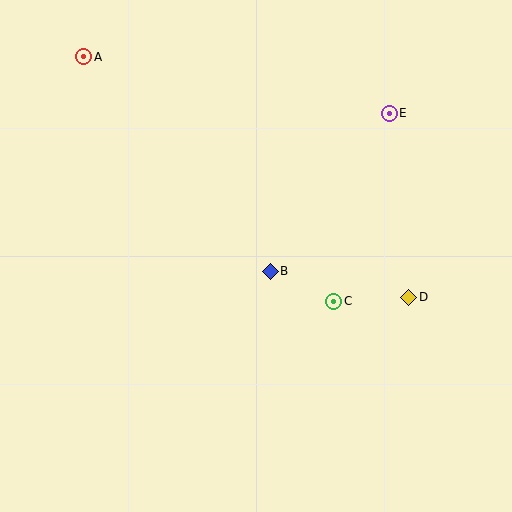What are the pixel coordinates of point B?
Point B is at (270, 271).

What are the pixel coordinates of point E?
Point E is at (389, 113).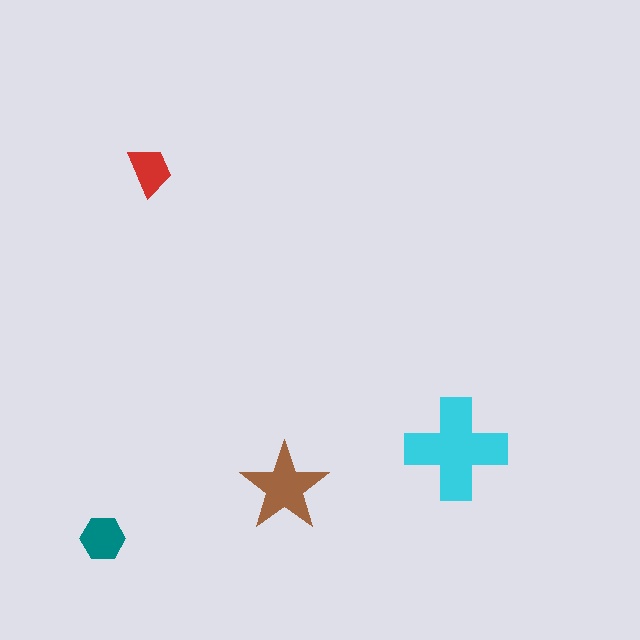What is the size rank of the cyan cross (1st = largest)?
1st.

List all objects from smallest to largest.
The red trapezoid, the teal hexagon, the brown star, the cyan cross.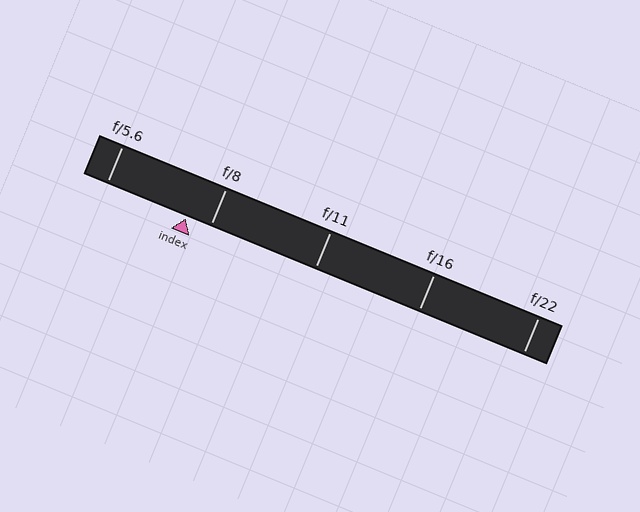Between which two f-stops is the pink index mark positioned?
The index mark is between f/5.6 and f/8.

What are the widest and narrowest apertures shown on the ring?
The widest aperture shown is f/5.6 and the narrowest is f/22.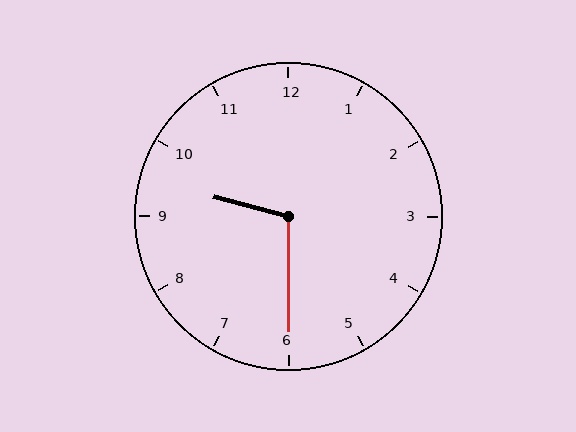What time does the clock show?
9:30.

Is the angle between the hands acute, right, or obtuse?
It is obtuse.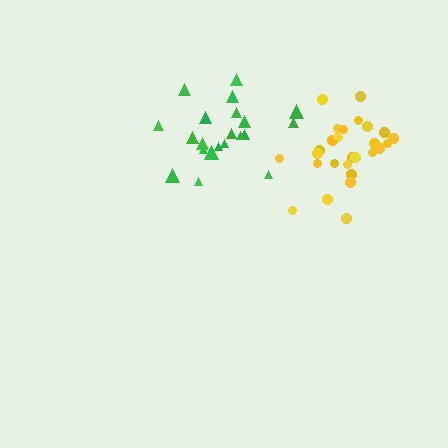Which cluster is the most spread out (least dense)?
Green.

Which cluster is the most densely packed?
Yellow.